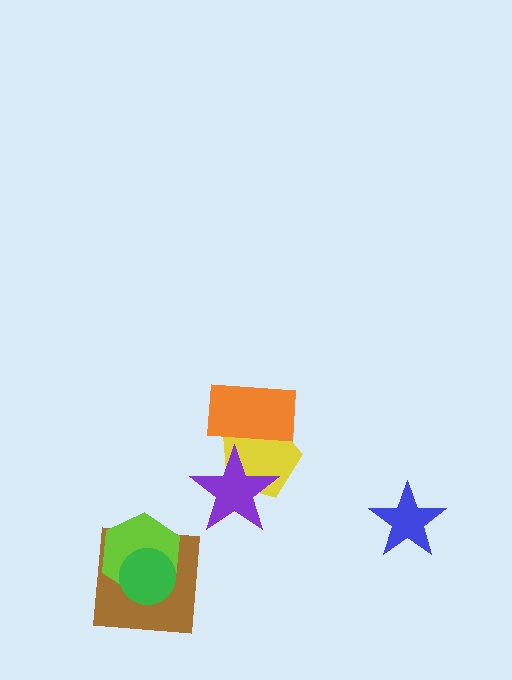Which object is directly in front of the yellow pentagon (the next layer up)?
The purple star is directly in front of the yellow pentagon.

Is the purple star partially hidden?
Yes, it is partially covered by another shape.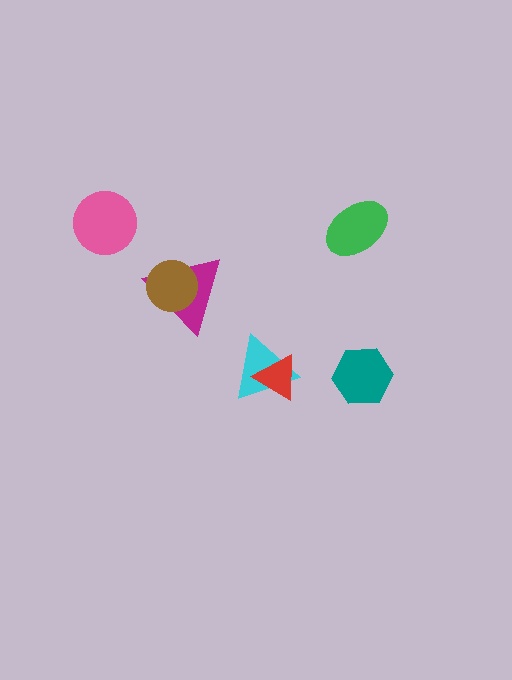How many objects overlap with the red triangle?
1 object overlaps with the red triangle.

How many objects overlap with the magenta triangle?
1 object overlaps with the magenta triangle.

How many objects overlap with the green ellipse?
0 objects overlap with the green ellipse.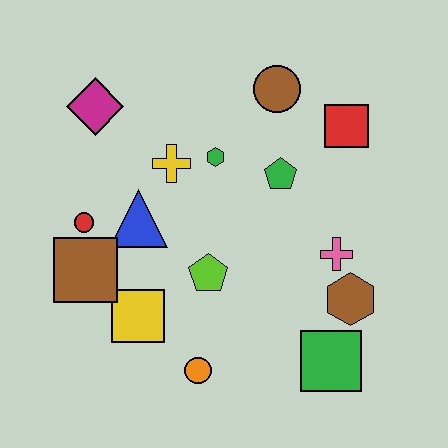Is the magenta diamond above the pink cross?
Yes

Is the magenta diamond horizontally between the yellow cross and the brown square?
Yes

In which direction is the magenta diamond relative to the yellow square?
The magenta diamond is above the yellow square.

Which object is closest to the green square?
The brown hexagon is closest to the green square.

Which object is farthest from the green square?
The magenta diamond is farthest from the green square.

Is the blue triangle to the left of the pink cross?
Yes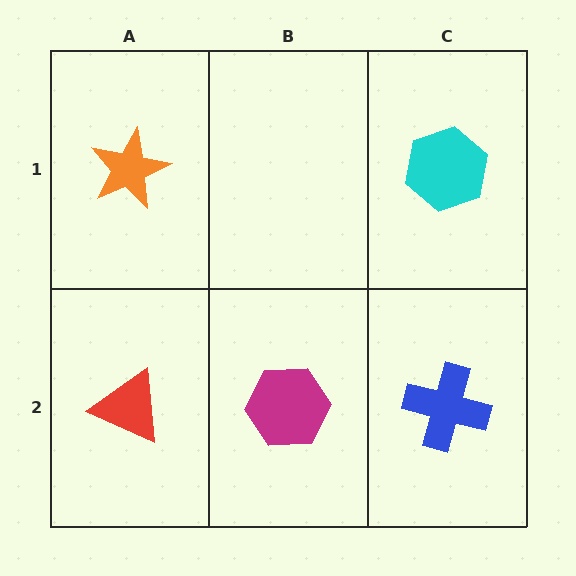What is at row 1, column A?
An orange star.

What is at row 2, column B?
A magenta hexagon.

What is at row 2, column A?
A red triangle.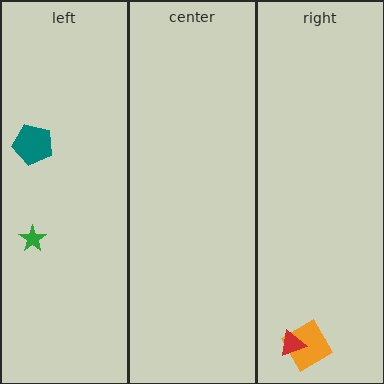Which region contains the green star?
The left region.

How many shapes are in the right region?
2.